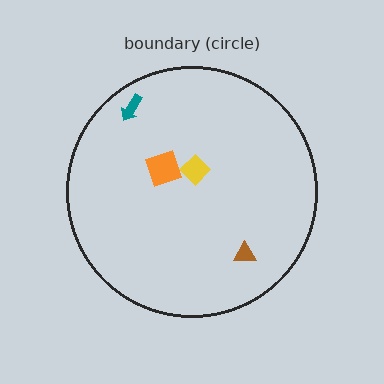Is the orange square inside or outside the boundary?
Inside.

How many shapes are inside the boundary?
4 inside, 0 outside.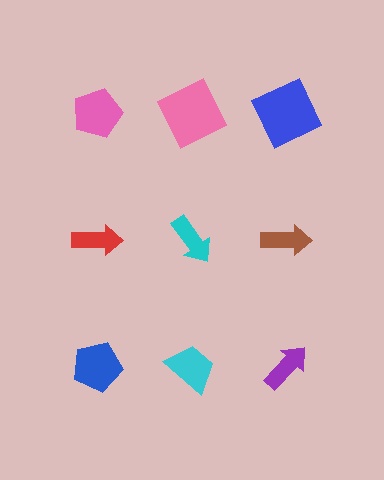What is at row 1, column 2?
A pink square.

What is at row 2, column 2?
A cyan arrow.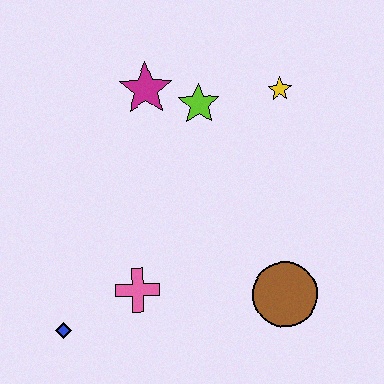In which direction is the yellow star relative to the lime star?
The yellow star is to the right of the lime star.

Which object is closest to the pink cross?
The blue diamond is closest to the pink cross.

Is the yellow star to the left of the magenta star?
No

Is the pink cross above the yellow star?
No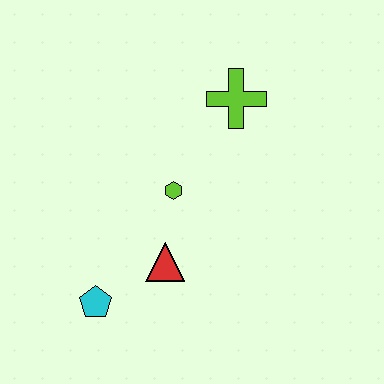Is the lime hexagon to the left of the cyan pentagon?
No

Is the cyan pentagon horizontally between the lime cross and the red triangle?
No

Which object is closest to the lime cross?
The lime hexagon is closest to the lime cross.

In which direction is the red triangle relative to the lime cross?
The red triangle is below the lime cross.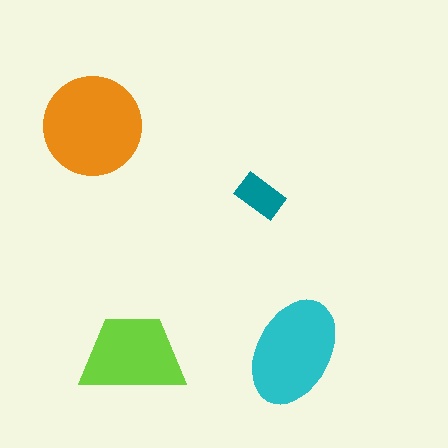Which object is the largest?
The orange circle.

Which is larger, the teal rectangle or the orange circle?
The orange circle.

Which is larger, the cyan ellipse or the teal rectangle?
The cyan ellipse.